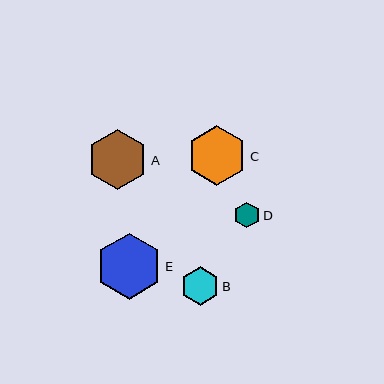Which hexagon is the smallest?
Hexagon D is the smallest with a size of approximately 26 pixels.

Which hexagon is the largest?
Hexagon E is the largest with a size of approximately 66 pixels.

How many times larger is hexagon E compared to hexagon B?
Hexagon E is approximately 1.7 times the size of hexagon B.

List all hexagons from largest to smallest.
From largest to smallest: E, A, C, B, D.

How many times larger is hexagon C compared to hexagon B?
Hexagon C is approximately 1.6 times the size of hexagon B.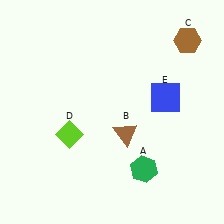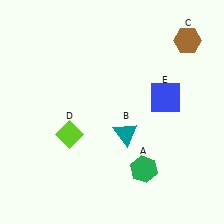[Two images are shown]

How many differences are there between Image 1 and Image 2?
There is 1 difference between the two images.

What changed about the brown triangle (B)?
In Image 1, B is brown. In Image 2, it changed to teal.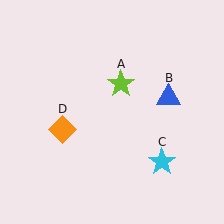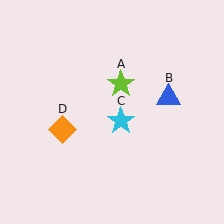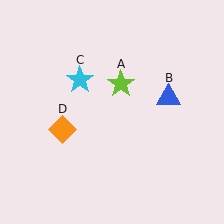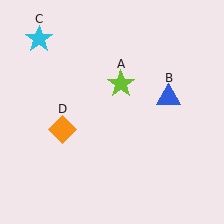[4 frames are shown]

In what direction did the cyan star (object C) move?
The cyan star (object C) moved up and to the left.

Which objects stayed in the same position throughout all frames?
Lime star (object A) and blue triangle (object B) and orange diamond (object D) remained stationary.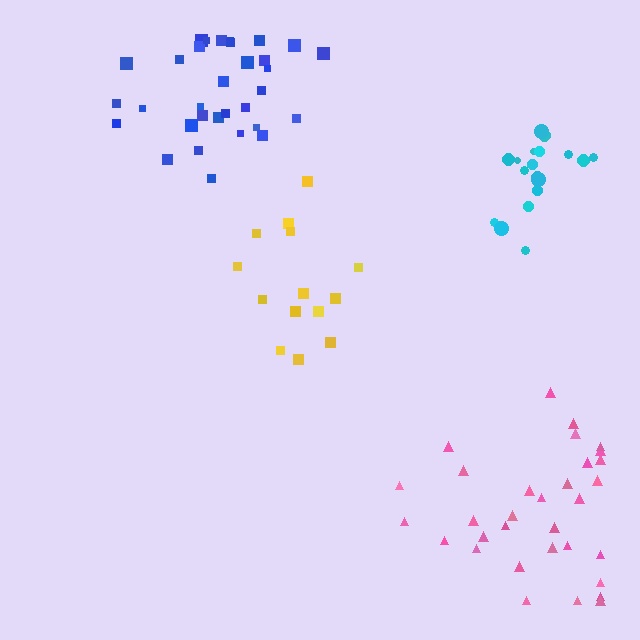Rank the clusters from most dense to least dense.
cyan, blue, pink, yellow.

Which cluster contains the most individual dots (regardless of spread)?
Pink (32).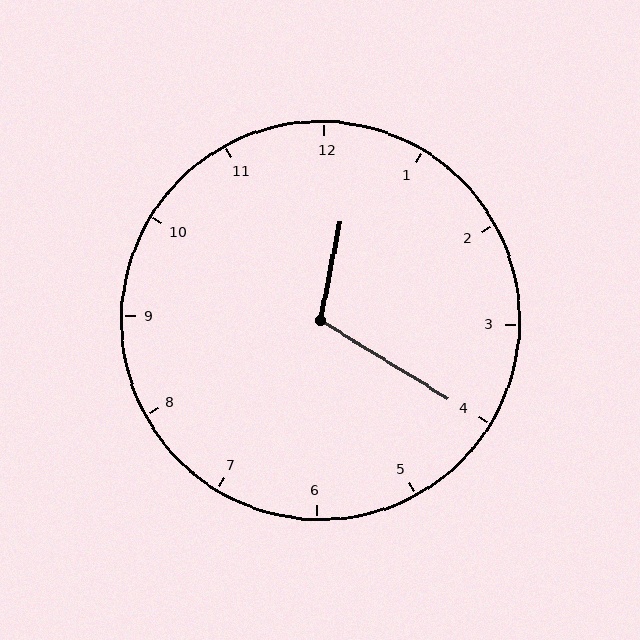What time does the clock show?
12:20.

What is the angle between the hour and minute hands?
Approximately 110 degrees.